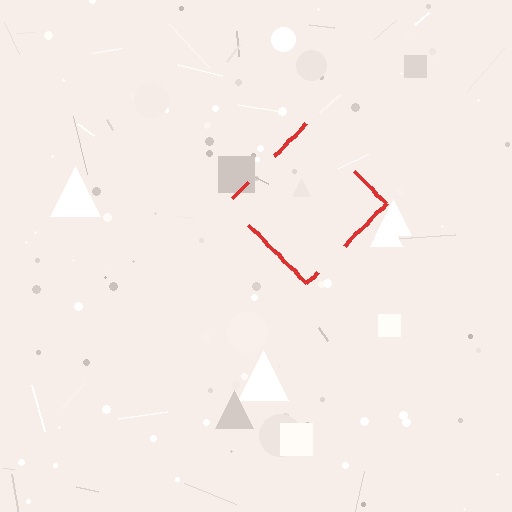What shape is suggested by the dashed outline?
The dashed outline suggests a diamond.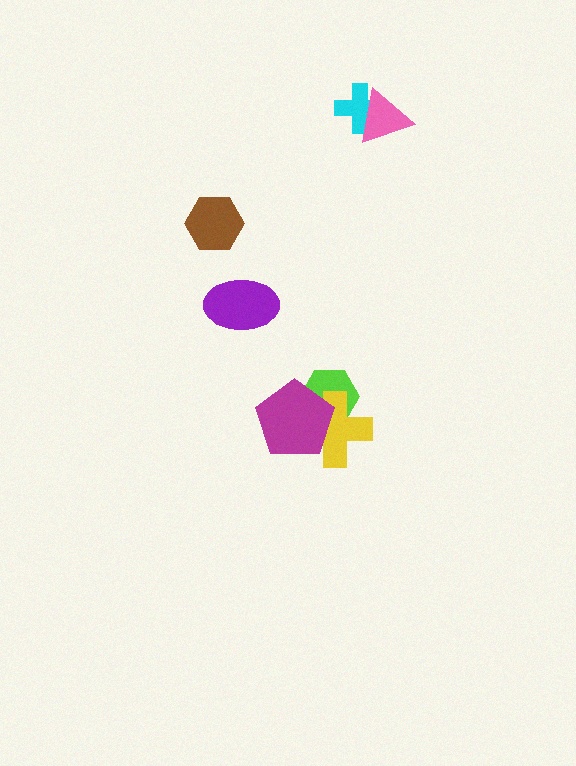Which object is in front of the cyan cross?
The pink triangle is in front of the cyan cross.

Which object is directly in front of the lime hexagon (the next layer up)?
The yellow cross is directly in front of the lime hexagon.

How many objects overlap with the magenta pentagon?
2 objects overlap with the magenta pentagon.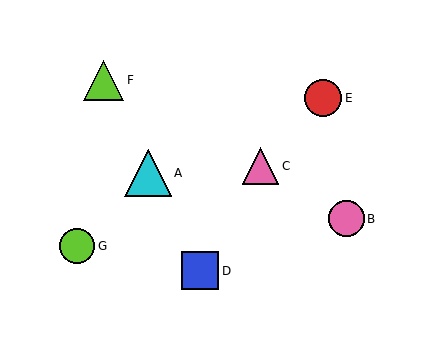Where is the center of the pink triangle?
The center of the pink triangle is at (261, 166).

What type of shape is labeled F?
Shape F is a lime triangle.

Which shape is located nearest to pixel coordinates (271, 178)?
The pink triangle (labeled C) at (261, 166) is nearest to that location.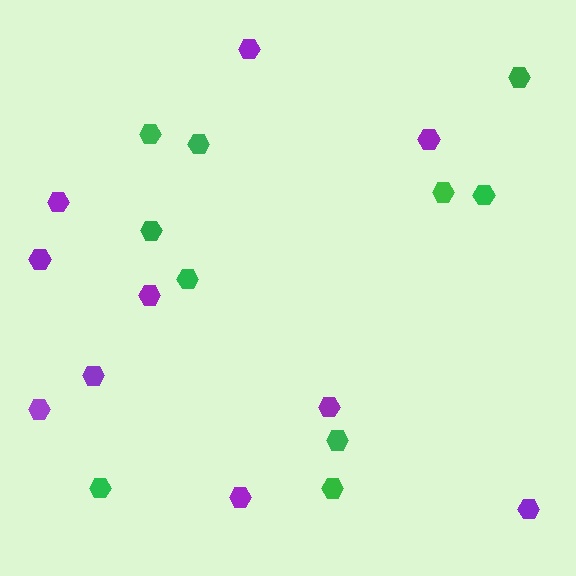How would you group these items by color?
There are 2 groups: one group of green hexagons (10) and one group of purple hexagons (10).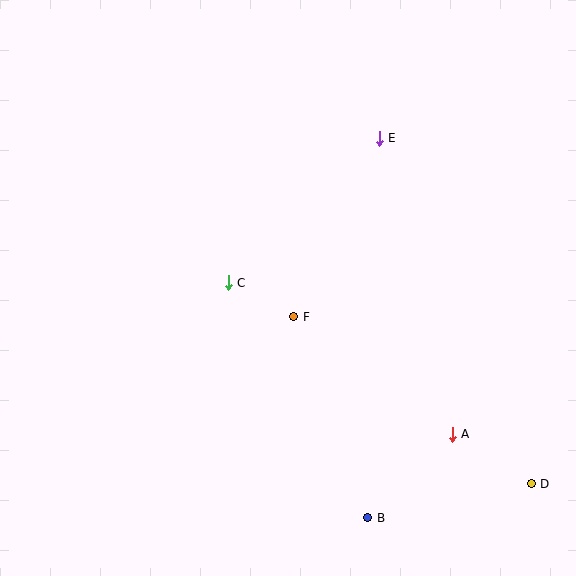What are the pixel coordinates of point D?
Point D is at (531, 484).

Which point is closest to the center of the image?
Point F at (294, 317) is closest to the center.